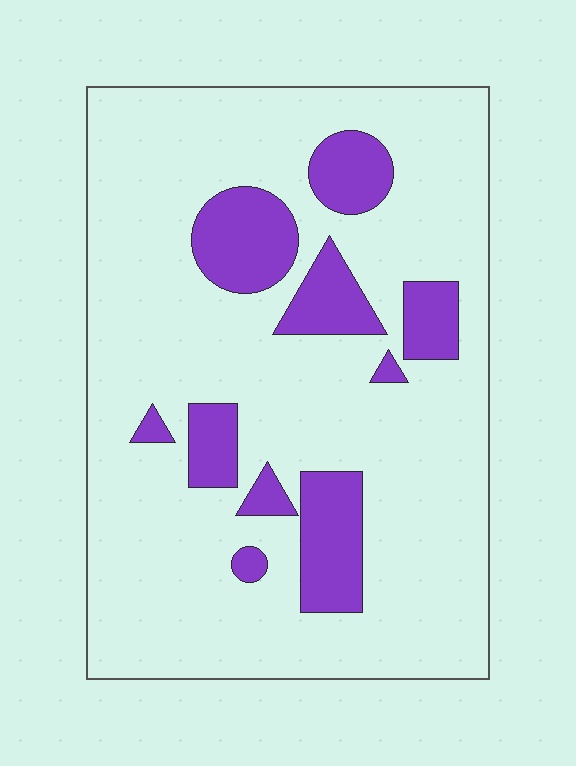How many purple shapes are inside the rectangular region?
10.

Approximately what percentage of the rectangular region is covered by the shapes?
Approximately 20%.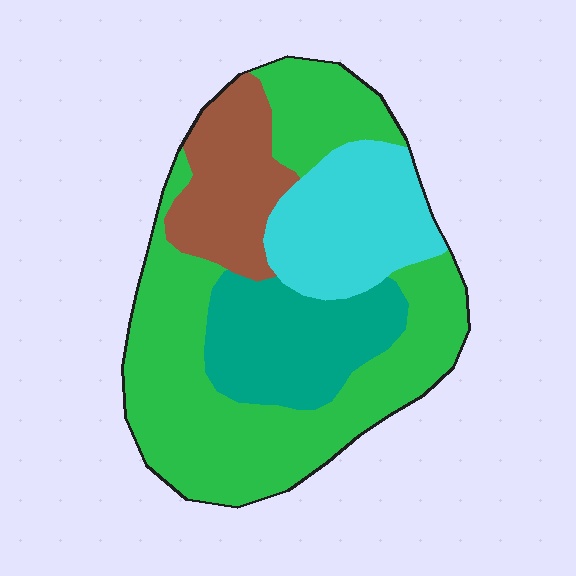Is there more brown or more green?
Green.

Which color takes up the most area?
Green, at roughly 50%.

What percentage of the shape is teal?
Teal takes up about one sixth (1/6) of the shape.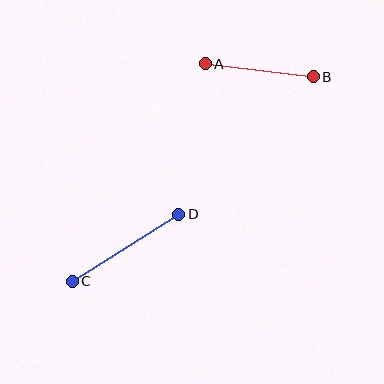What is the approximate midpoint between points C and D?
The midpoint is at approximately (126, 248) pixels.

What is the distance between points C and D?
The distance is approximately 126 pixels.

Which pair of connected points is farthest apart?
Points C and D are farthest apart.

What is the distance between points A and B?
The distance is approximately 109 pixels.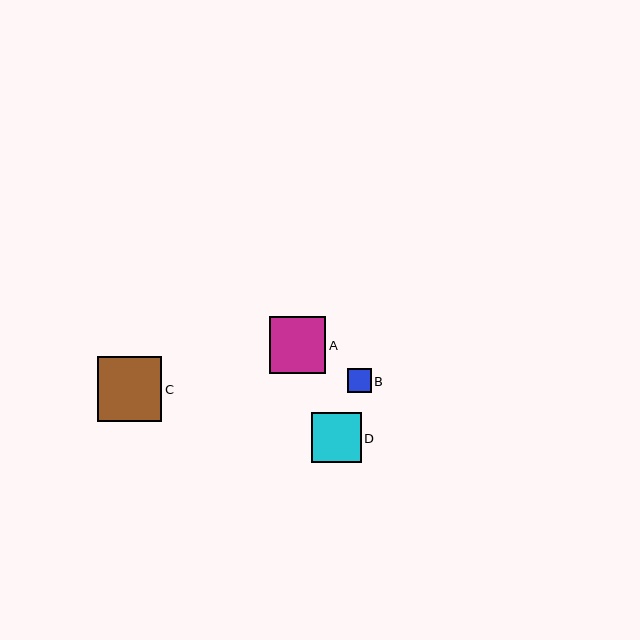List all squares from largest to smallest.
From largest to smallest: C, A, D, B.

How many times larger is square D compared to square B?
Square D is approximately 2.1 times the size of square B.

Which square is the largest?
Square C is the largest with a size of approximately 65 pixels.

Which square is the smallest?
Square B is the smallest with a size of approximately 24 pixels.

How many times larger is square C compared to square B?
Square C is approximately 2.7 times the size of square B.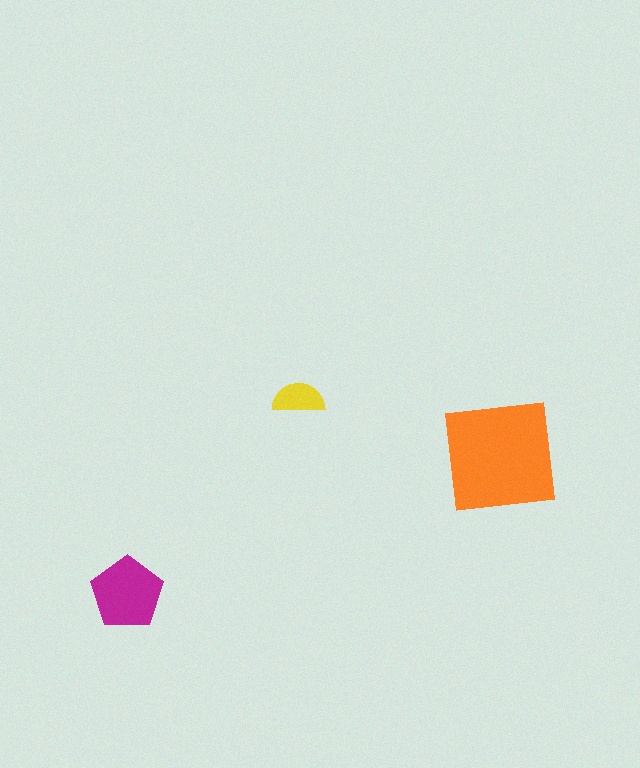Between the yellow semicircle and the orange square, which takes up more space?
The orange square.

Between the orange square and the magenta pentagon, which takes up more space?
The orange square.